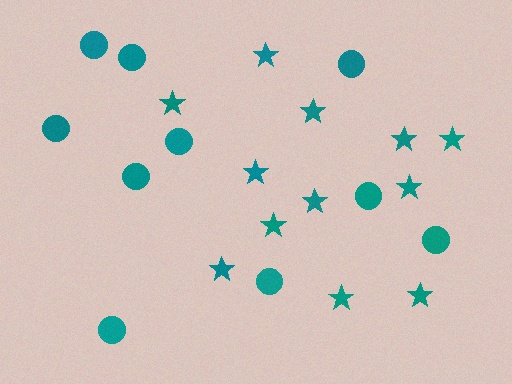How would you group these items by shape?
There are 2 groups: one group of stars (12) and one group of circles (10).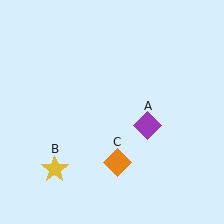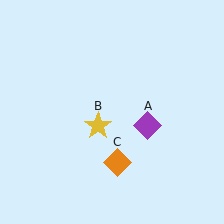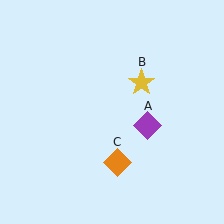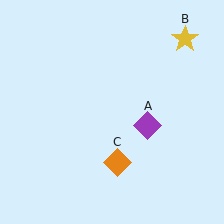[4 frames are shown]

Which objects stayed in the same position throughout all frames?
Purple diamond (object A) and orange diamond (object C) remained stationary.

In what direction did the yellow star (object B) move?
The yellow star (object B) moved up and to the right.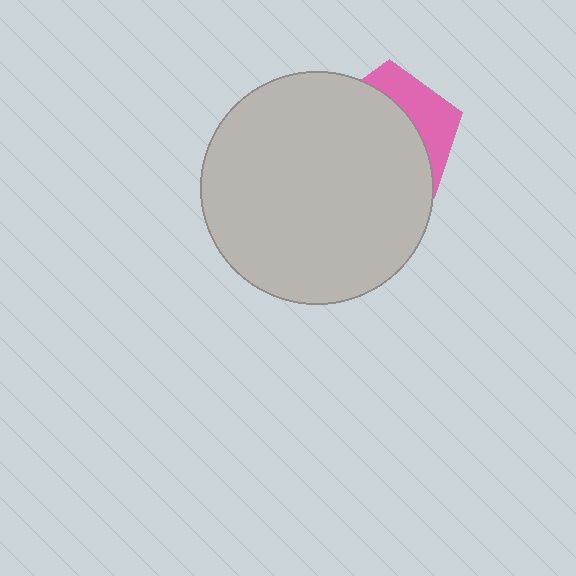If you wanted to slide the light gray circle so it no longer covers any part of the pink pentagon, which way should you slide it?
Slide it toward the lower-left — that is the most direct way to separate the two shapes.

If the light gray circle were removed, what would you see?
You would see the complete pink pentagon.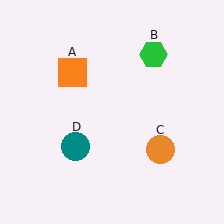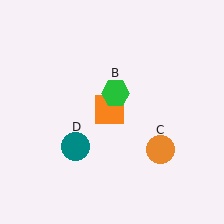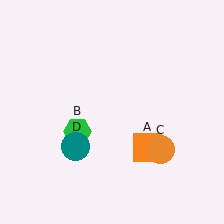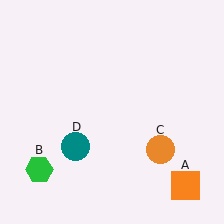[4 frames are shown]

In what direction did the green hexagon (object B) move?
The green hexagon (object B) moved down and to the left.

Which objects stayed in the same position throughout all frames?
Orange circle (object C) and teal circle (object D) remained stationary.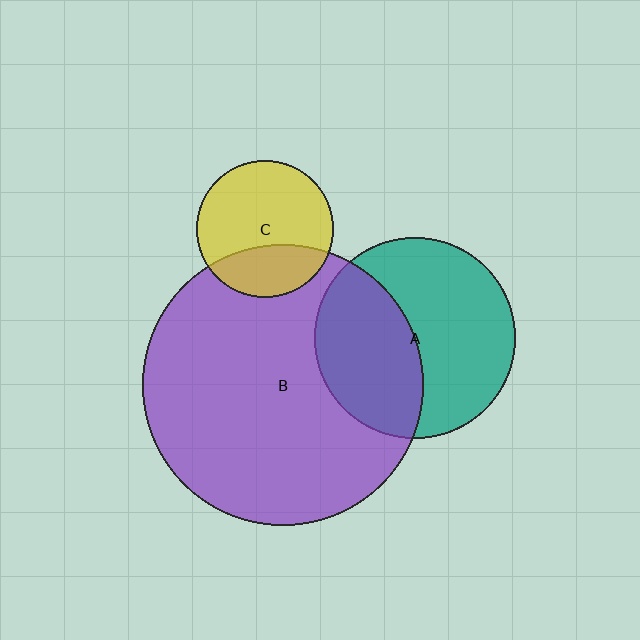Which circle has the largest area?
Circle B (purple).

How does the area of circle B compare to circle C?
Approximately 4.2 times.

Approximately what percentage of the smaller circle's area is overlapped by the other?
Approximately 45%.